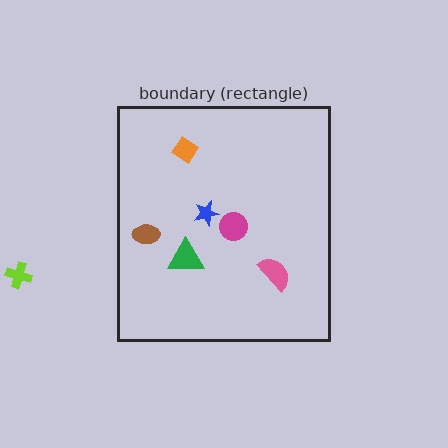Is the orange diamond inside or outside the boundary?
Inside.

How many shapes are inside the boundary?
6 inside, 1 outside.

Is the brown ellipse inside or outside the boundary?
Inside.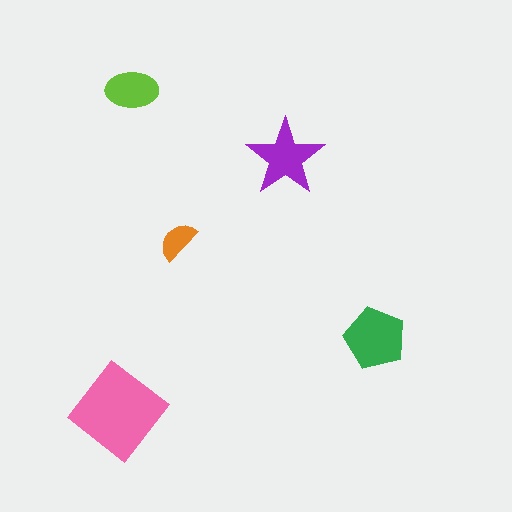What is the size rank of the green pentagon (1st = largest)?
2nd.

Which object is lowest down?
The pink diamond is bottommost.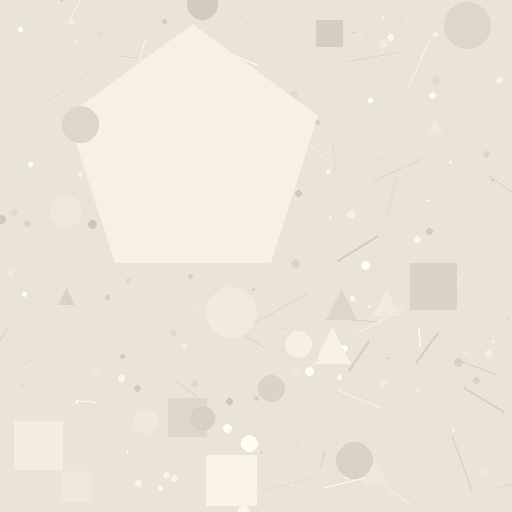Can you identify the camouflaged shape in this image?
The camouflaged shape is a pentagon.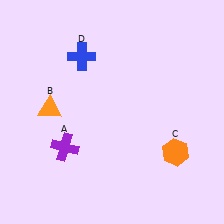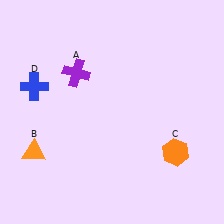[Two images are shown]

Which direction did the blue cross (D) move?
The blue cross (D) moved left.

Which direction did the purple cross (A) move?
The purple cross (A) moved up.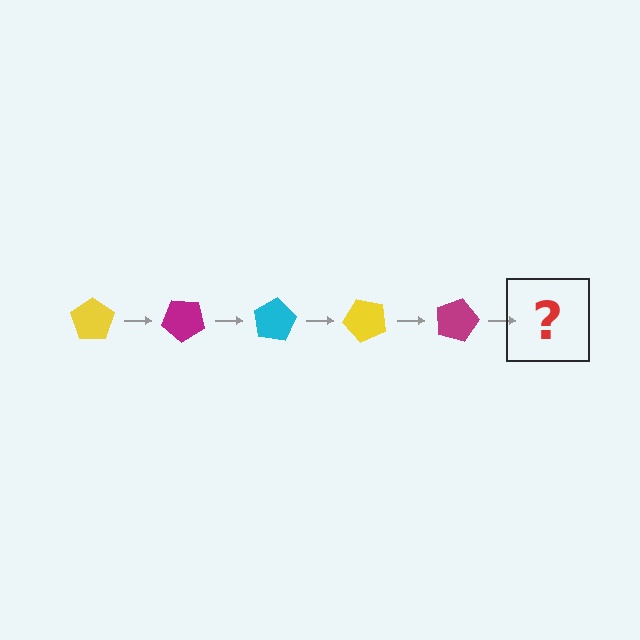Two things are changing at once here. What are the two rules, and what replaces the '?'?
The two rules are that it rotates 40 degrees each step and the color cycles through yellow, magenta, and cyan. The '?' should be a cyan pentagon, rotated 200 degrees from the start.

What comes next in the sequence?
The next element should be a cyan pentagon, rotated 200 degrees from the start.